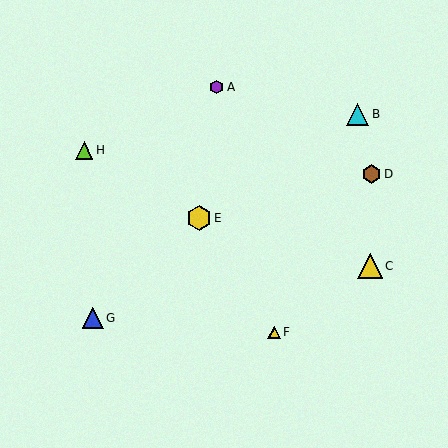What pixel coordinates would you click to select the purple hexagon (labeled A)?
Click at (217, 87) to select the purple hexagon A.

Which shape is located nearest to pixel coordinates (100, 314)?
The blue triangle (labeled G) at (93, 318) is nearest to that location.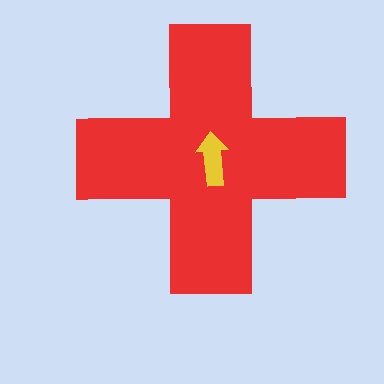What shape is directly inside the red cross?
The yellow arrow.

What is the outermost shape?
The red cross.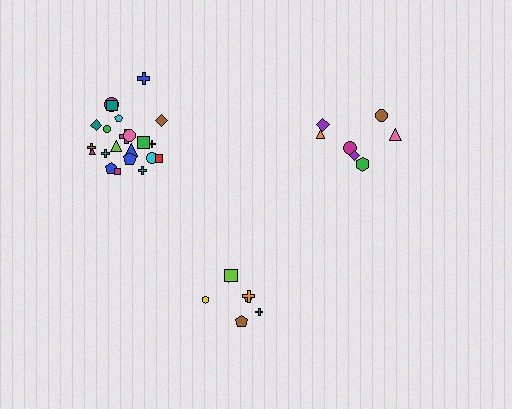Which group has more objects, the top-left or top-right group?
The top-left group.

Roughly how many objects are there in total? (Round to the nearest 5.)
Roughly 35 objects in total.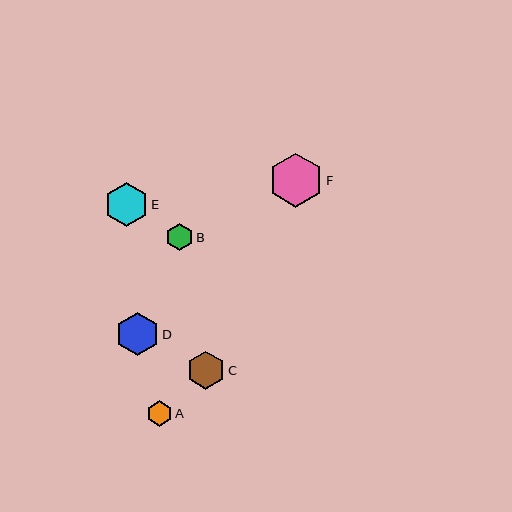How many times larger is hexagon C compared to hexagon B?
Hexagon C is approximately 1.4 times the size of hexagon B.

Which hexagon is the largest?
Hexagon F is the largest with a size of approximately 54 pixels.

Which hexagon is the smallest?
Hexagon A is the smallest with a size of approximately 26 pixels.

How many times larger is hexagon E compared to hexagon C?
Hexagon E is approximately 1.1 times the size of hexagon C.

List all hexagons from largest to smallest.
From largest to smallest: F, D, E, C, B, A.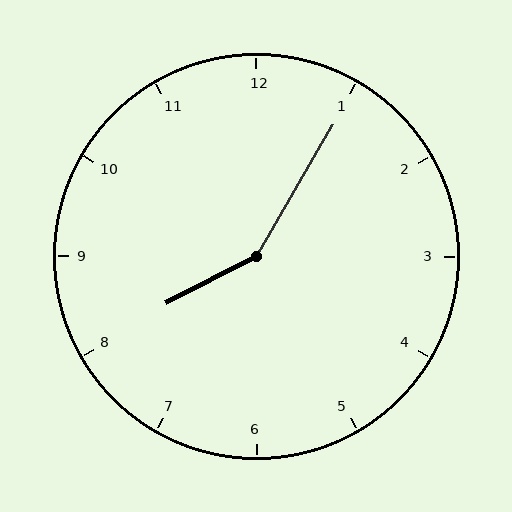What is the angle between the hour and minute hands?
Approximately 148 degrees.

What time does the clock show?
8:05.